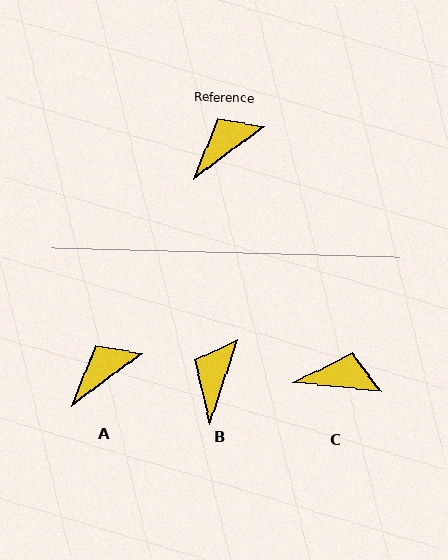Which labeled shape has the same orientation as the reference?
A.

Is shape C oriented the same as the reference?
No, it is off by about 43 degrees.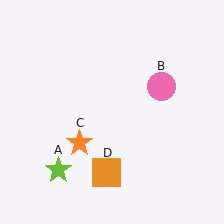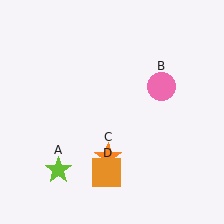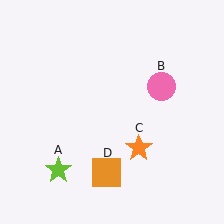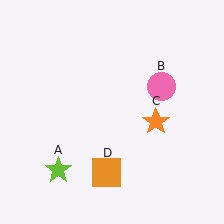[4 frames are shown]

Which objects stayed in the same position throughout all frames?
Lime star (object A) and pink circle (object B) and orange square (object D) remained stationary.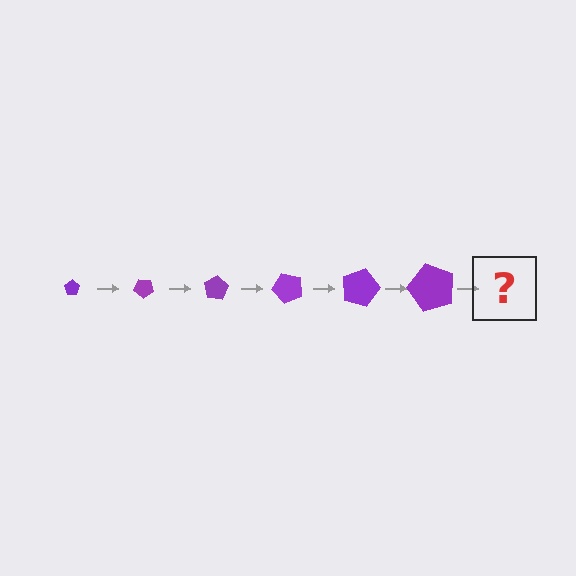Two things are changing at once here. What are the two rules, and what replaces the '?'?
The two rules are that the pentagon grows larger each step and it rotates 40 degrees each step. The '?' should be a pentagon, larger than the previous one and rotated 240 degrees from the start.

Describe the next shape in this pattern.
It should be a pentagon, larger than the previous one and rotated 240 degrees from the start.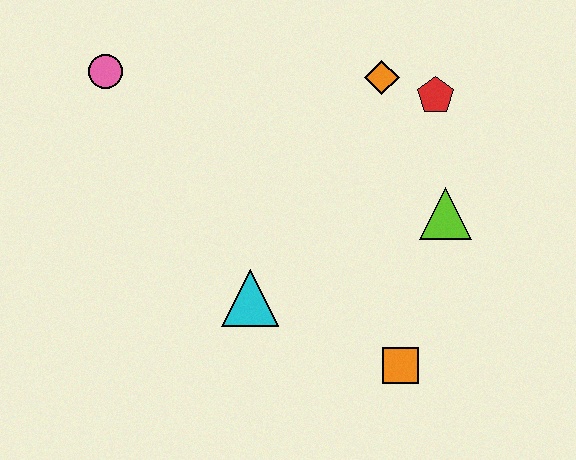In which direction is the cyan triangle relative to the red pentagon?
The cyan triangle is below the red pentagon.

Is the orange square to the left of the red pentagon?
Yes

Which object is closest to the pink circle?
The cyan triangle is closest to the pink circle.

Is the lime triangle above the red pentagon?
No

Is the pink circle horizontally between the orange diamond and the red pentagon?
No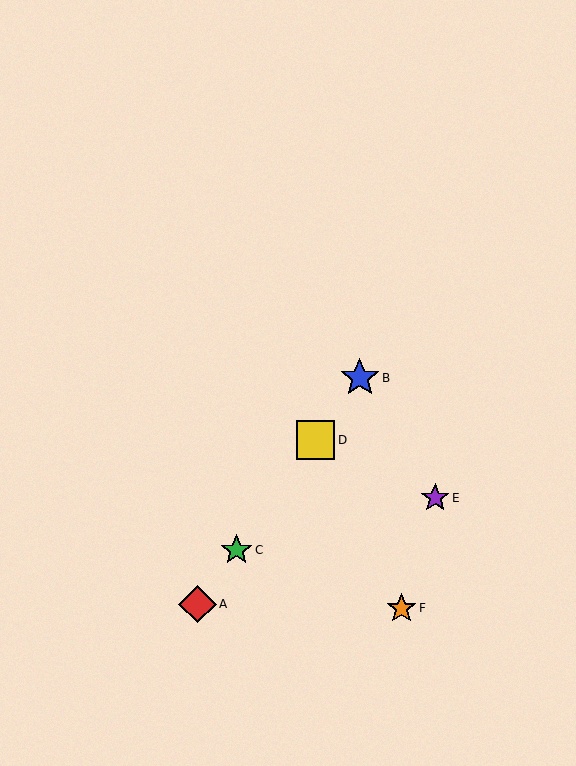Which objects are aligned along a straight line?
Objects A, B, C, D are aligned along a straight line.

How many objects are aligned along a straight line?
4 objects (A, B, C, D) are aligned along a straight line.